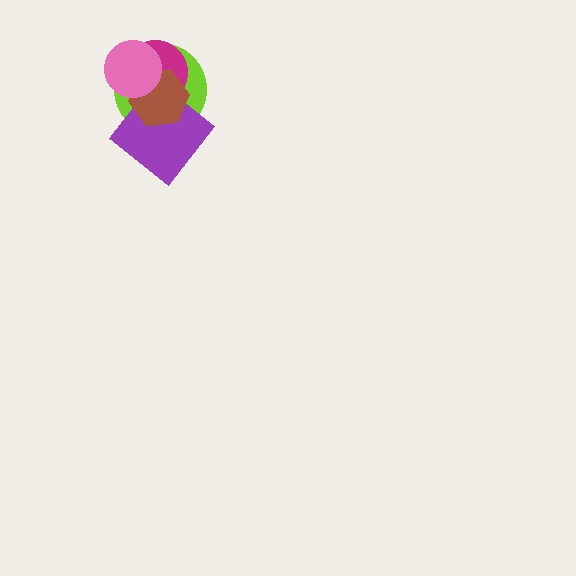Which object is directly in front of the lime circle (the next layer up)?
The magenta circle is directly in front of the lime circle.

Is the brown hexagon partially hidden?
Yes, it is partially covered by another shape.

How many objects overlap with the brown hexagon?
4 objects overlap with the brown hexagon.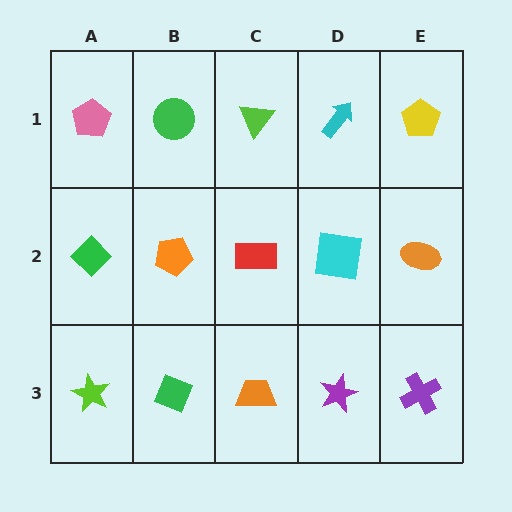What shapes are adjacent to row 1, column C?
A red rectangle (row 2, column C), a green circle (row 1, column B), a cyan arrow (row 1, column D).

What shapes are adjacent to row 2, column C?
A lime triangle (row 1, column C), an orange trapezoid (row 3, column C), an orange pentagon (row 2, column B), a cyan square (row 2, column D).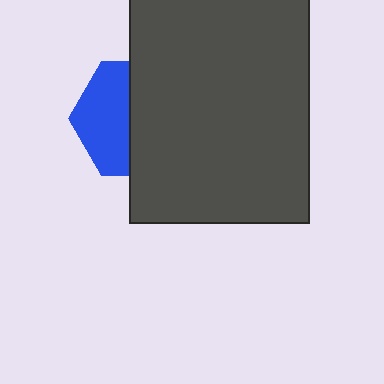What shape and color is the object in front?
The object in front is a dark gray rectangle.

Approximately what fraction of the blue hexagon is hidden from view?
Roughly 55% of the blue hexagon is hidden behind the dark gray rectangle.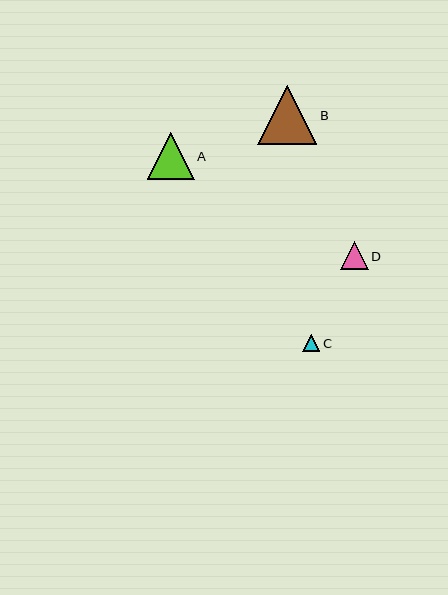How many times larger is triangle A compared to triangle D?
Triangle A is approximately 1.7 times the size of triangle D.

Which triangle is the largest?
Triangle B is the largest with a size of approximately 59 pixels.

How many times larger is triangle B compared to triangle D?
Triangle B is approximately 2.1 times the size of triangle D.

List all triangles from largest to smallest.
From largest to smallest: B, A, D, C.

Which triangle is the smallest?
Triangle C is the smallest with a size of approximately 17 pixels.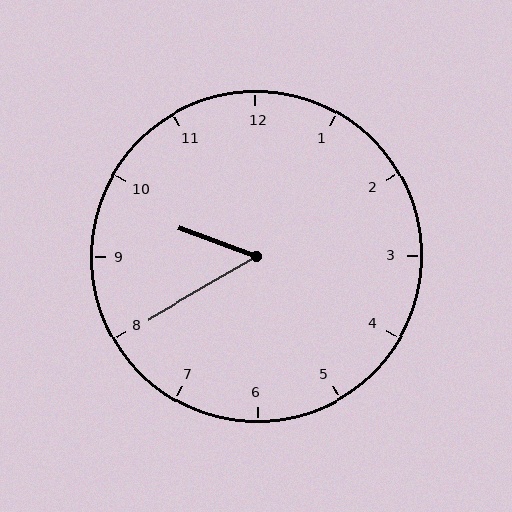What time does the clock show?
9:40.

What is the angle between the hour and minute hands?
Approximately 50 degrees.